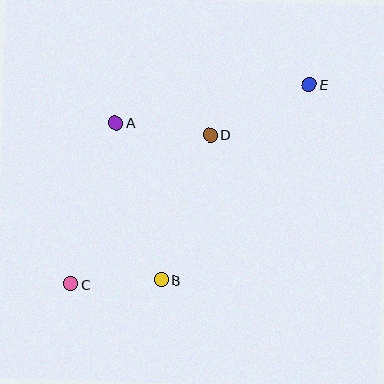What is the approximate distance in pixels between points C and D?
The distance between C and D is approximately 204 pixels.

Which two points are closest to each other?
Points B and C are closest to each other.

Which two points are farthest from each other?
Points C and E are farthest from each other.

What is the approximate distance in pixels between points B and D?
The distance between B and D is approximately 152 pixels.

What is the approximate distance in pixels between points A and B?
The distance between A and B is approximately 163 pixels.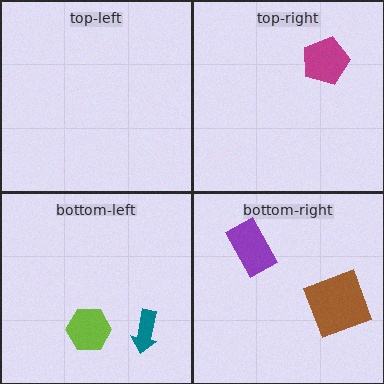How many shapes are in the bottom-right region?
2.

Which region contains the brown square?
The bottom-right region.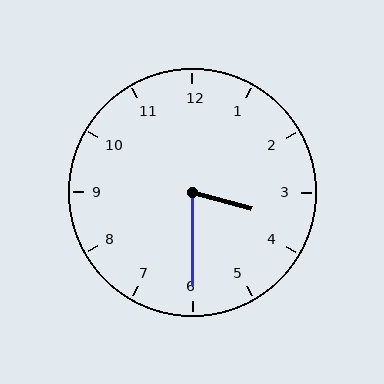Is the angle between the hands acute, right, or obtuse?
It is acute.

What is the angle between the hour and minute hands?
Approximately 75 degrees.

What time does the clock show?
3:30.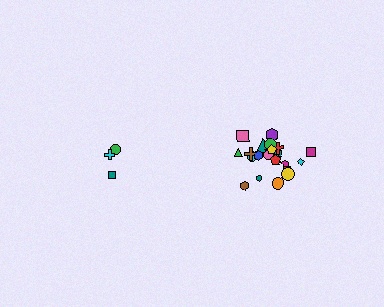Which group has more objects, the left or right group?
The right group.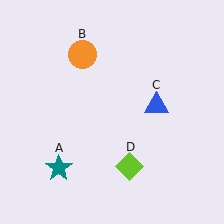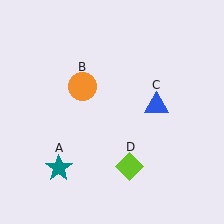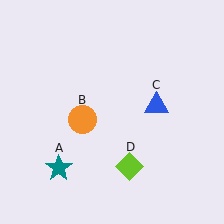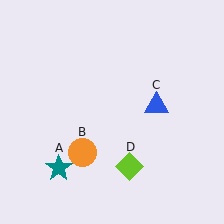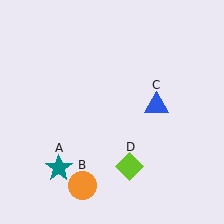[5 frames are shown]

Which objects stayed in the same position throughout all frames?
Teal star (object A) and blue triangle (object C) and lime diamond (object D) remained stationary.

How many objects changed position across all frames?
1 object changed position: orange circle (object B).